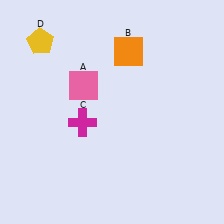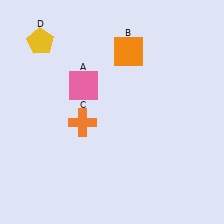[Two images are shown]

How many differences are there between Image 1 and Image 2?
There is 1 difference between the two images.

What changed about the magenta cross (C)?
In Image 1, C is magenta. In Image 2, it changed to orange.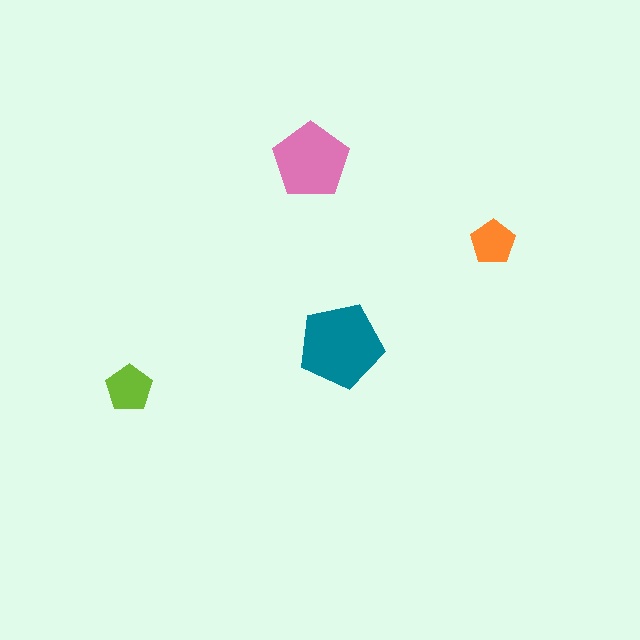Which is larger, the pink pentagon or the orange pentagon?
The pink one.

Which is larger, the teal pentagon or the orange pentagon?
The teal one.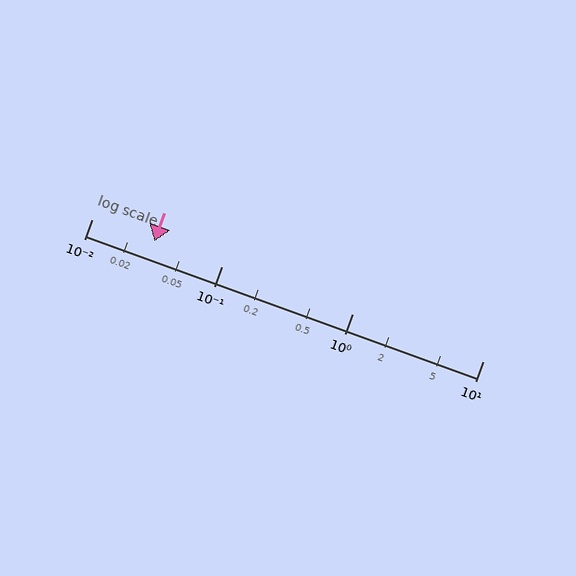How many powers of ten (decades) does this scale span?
The scale spans 3 decades, from 0.01 to 10.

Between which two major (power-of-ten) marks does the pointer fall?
The pointer is between 0.01 and 0.1.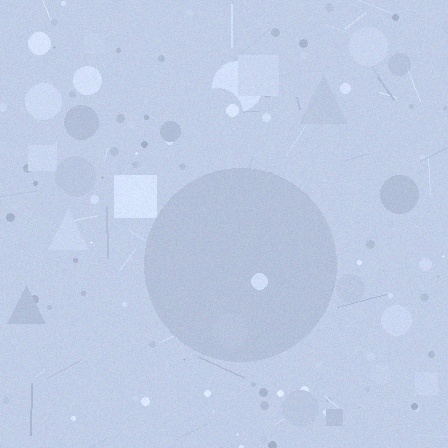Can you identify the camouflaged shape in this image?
The camouflaged shape is a circle.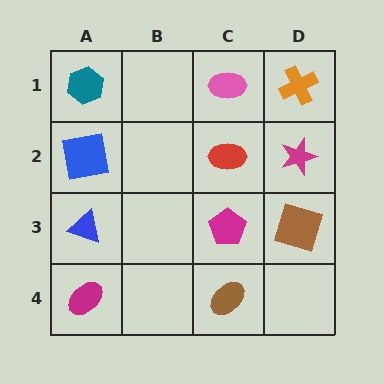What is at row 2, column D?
A magenta star.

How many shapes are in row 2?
3 shapes.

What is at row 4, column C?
A brown ellipse.